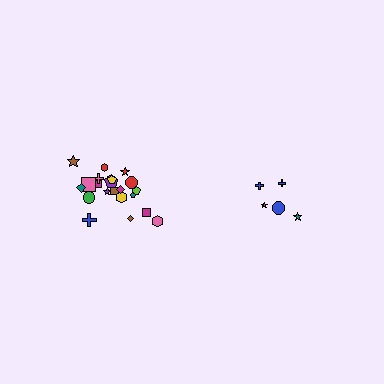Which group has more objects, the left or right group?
The left group.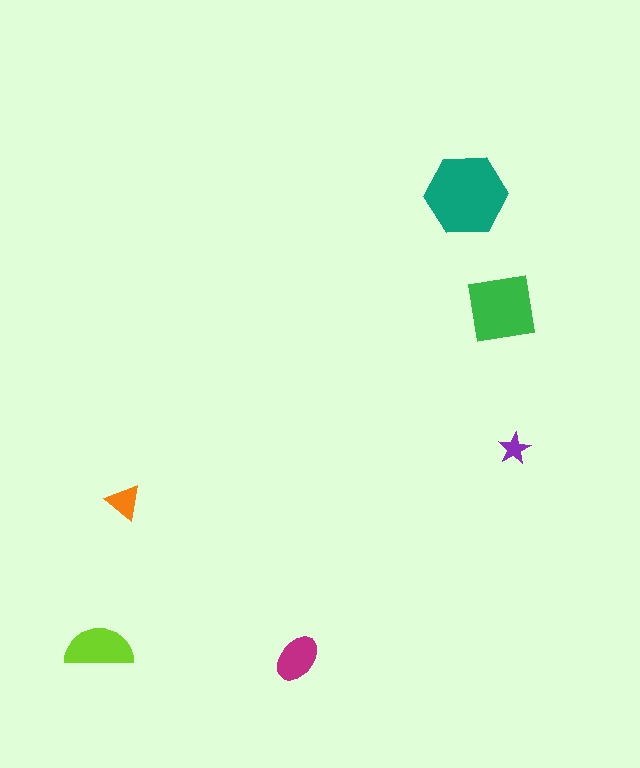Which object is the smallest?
The purple star.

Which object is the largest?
The teal hexagon.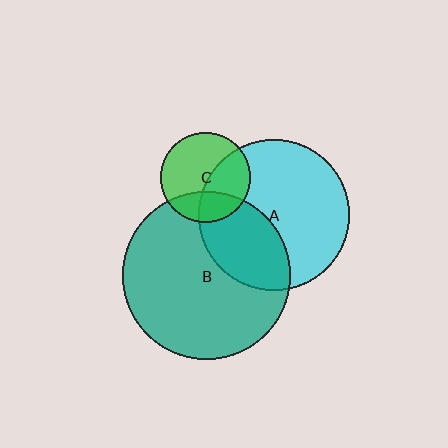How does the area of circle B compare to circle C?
Approximately 3.5 times.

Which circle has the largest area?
Circle B (teal).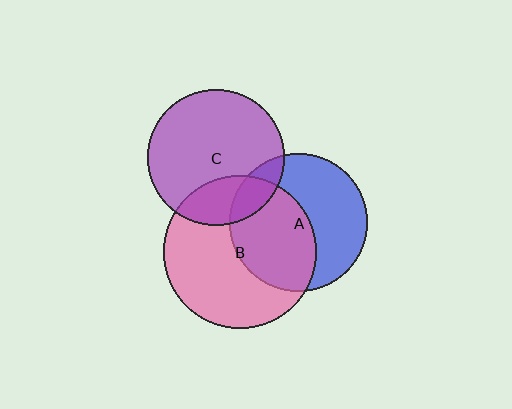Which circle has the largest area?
Circle B (pink).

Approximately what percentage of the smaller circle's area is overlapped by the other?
Approximately 15%.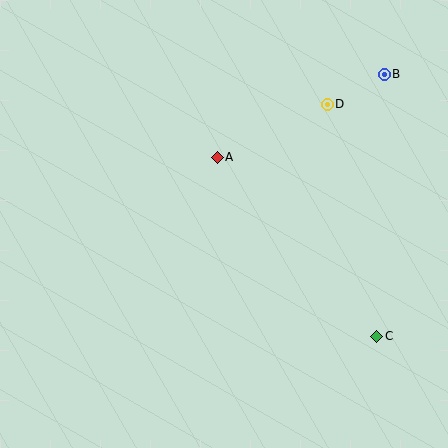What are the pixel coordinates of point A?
Point A is at (217, 157).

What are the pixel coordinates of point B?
Point B is at (384, 74).